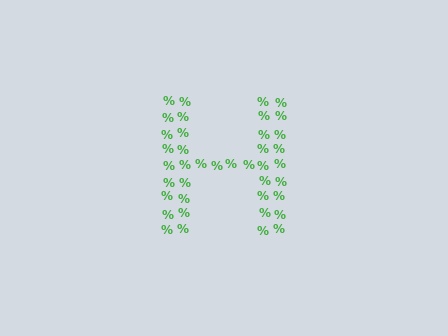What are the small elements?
The small elements are percent signs.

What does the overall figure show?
The overall figure shows the letter H.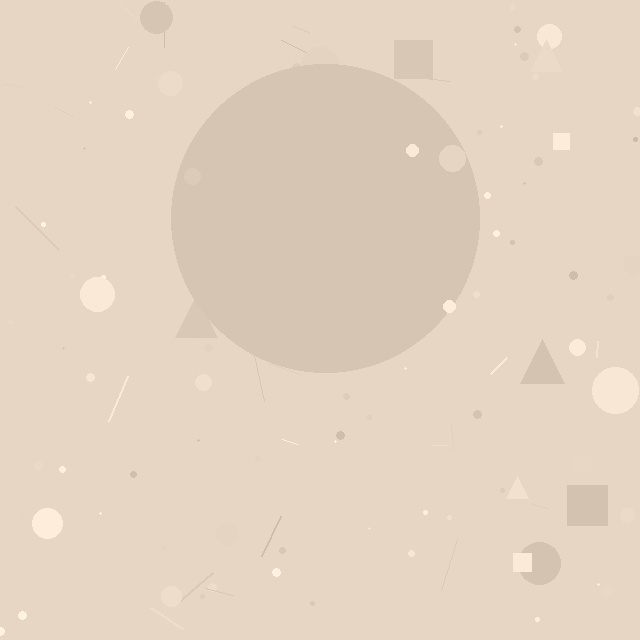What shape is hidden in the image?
A circle is hidden in the image.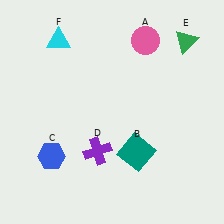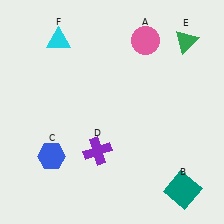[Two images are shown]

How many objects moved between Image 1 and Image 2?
1 object moved between the two images.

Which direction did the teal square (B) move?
The teal square (B) moved right.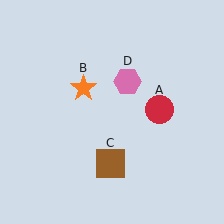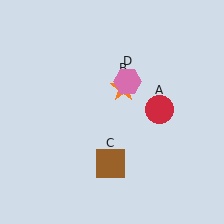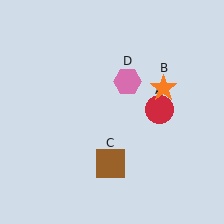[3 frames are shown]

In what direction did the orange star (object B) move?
The orange star (object B) moved right.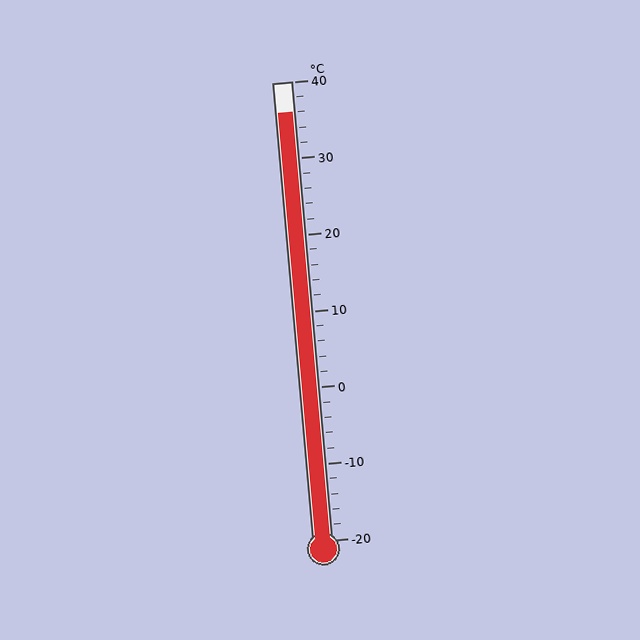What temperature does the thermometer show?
The thermometer shows approximately 36°C.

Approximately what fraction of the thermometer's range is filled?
The thermometer is filled to approximately 95% of its range.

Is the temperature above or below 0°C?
The temperature is above 0°C.